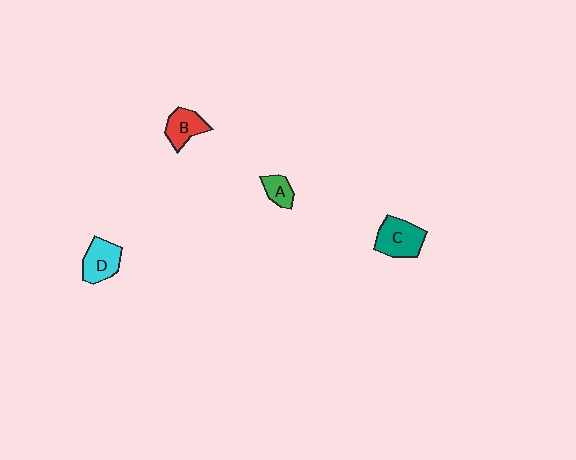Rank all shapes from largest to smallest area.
From largest to smallest: C (teal), D (cyan), B (red), A (green).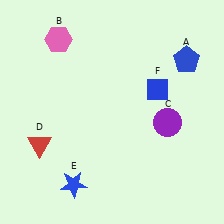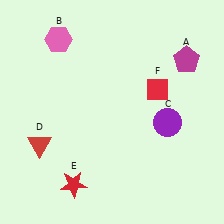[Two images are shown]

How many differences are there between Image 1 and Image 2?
There are 3 differences between the two images.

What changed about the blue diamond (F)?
In Image 1, F is blue. In Image 2, it changed to red.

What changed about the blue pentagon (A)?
In Image 1, A is blue. In Image 2, it changed to magenta.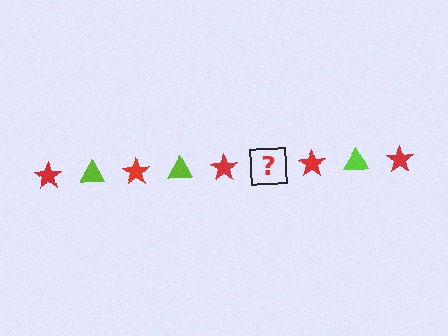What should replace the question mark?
The question mark should be replaced with a lime triangle.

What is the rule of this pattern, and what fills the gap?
The rule is that the pattern alternates between red star and lime triangle. The gap should be filled with a lime triangle.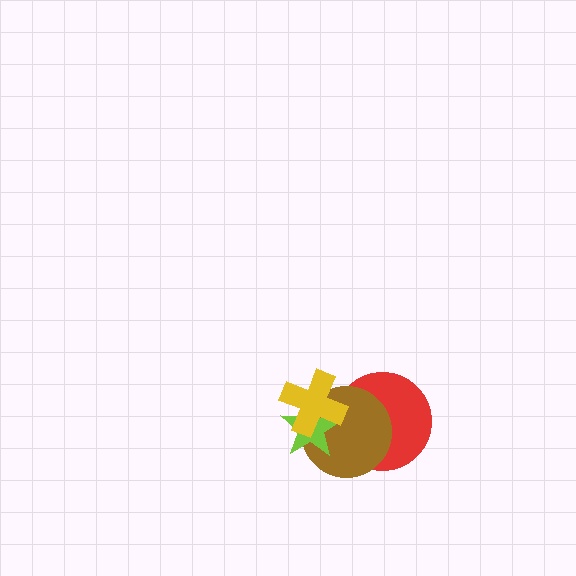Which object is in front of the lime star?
The yellow cross is in front of the lime star.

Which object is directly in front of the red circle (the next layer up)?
The brown circle is directly in front of the red circle.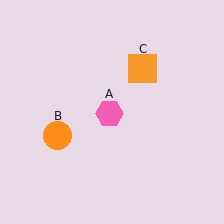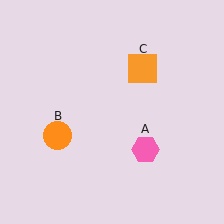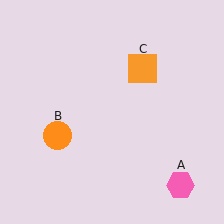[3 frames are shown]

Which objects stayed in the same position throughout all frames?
Orange circle (object B) and orange square (object C) remained stationary.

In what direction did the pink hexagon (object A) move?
The pink hexagon (object A) moved down and to the right.